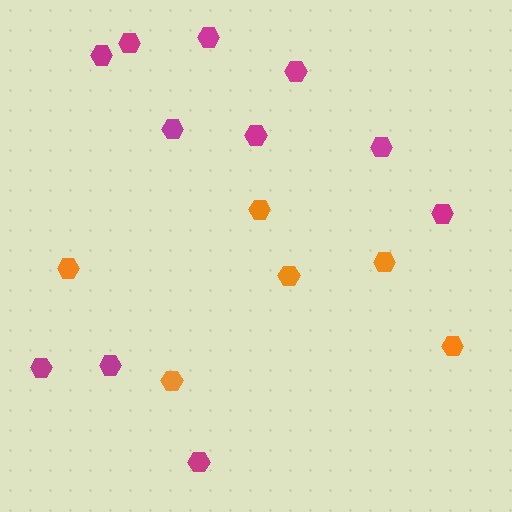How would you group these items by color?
There are 2 groups: one group of orange hexagons (6) and one group of magenta hexagons (11).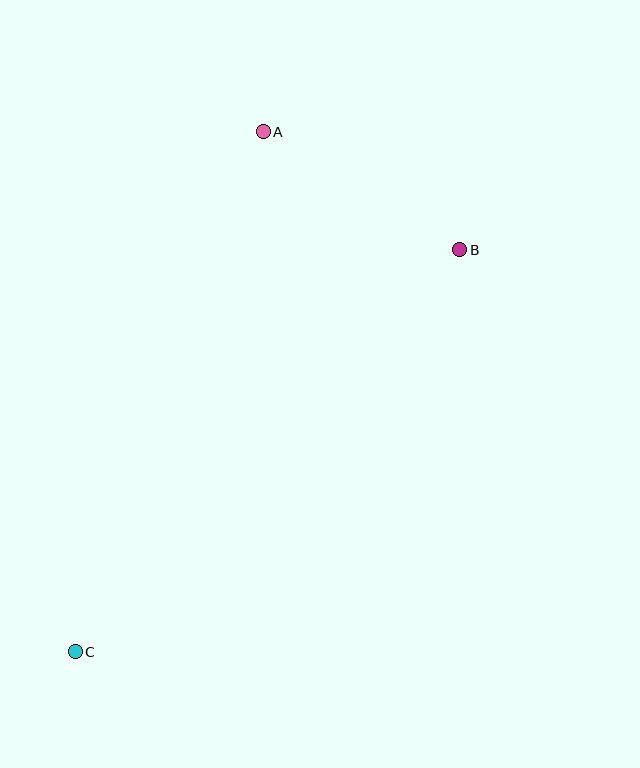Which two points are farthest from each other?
Points B and C are farthest from each other.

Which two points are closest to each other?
Points A and B are closest to each other.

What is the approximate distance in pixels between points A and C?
The distance between A and C is approximately 553 pixels.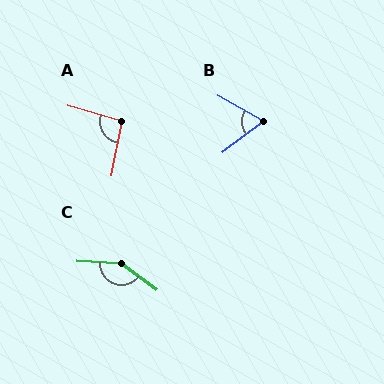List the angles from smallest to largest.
B (66°), A (95°), C (146°).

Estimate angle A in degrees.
Approximately 95 degrees.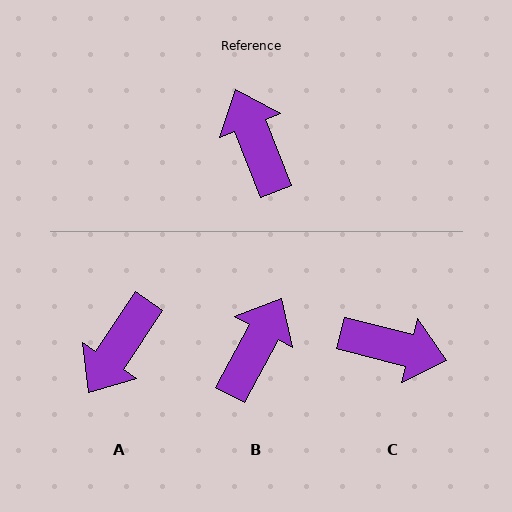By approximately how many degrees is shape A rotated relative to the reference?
Approximately 125 degrees counter-clockwise.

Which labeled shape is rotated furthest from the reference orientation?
C, about 126 degrees away.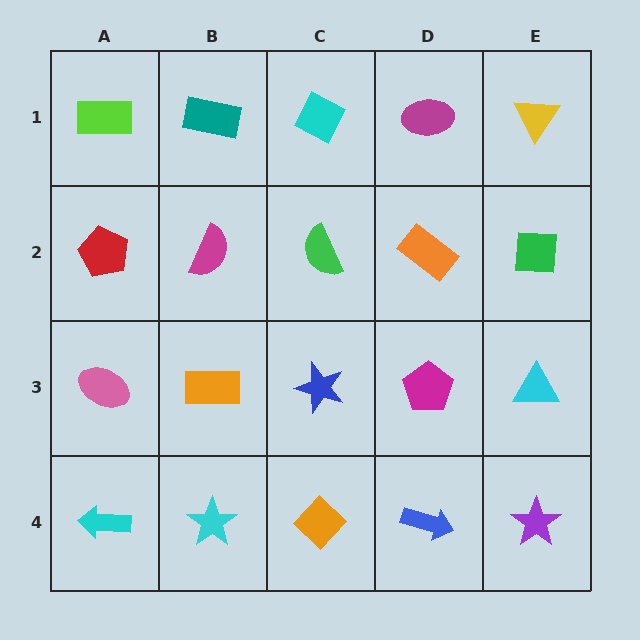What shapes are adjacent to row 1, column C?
A green semicircle (row 2, column C), a teal rectangle (row 1, column B), a magenta ellipse (row 1, column D).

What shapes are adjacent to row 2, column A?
A lime rectangle (row 1, column A), a pink ellipse (row 3, column A), a magenta semicircle (row 2, column B).